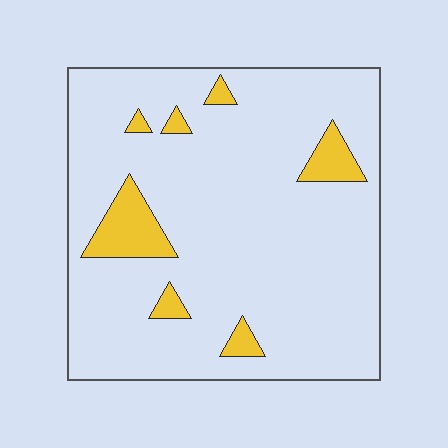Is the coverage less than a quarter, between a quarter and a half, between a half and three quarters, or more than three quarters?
Less than a quarter.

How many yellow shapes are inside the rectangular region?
7.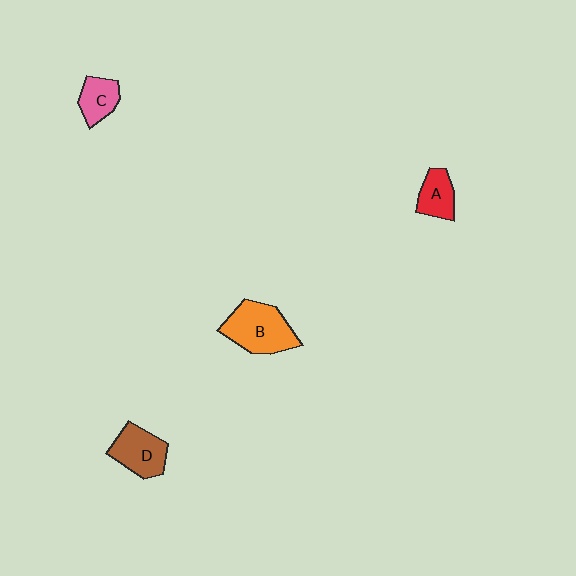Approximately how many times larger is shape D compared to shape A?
Approximately 1.4 times.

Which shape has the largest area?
Shape B (orange).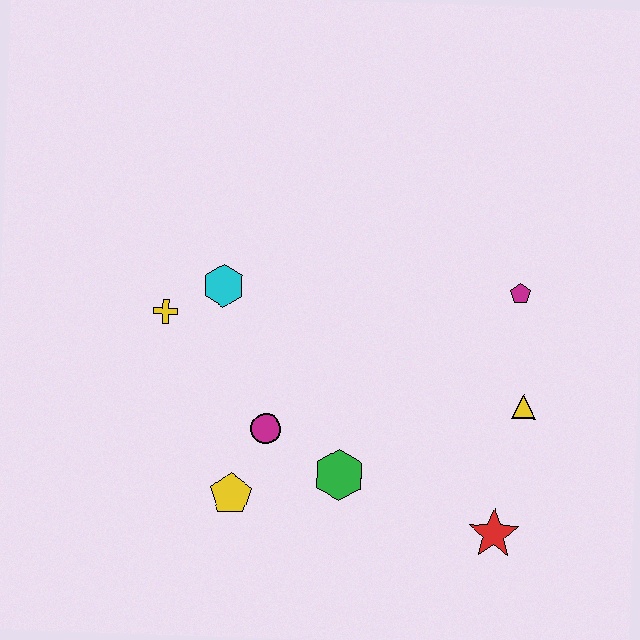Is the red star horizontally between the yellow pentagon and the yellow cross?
No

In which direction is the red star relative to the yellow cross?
The red star is to the right of the yellow cross.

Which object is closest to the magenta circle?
The yellow pentagon is closest to the magenta circle.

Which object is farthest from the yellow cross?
The red star is farthest from the yellow cross.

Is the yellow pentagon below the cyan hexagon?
Yes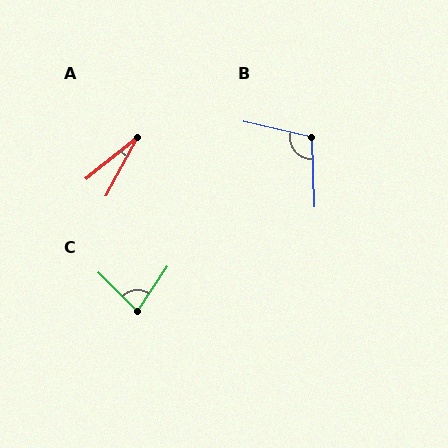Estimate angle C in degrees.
Approximately 79 degrees.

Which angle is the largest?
B, at approximately 105 degrees.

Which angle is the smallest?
A, at approximately 23 degrees.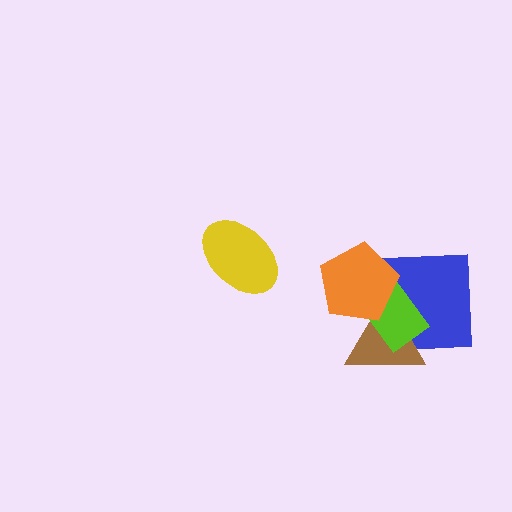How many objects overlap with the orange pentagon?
3 objects overlap with the orange pentagon.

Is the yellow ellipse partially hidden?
No, no other shape covers it.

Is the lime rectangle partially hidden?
Yes, it is partially covered by another shape.